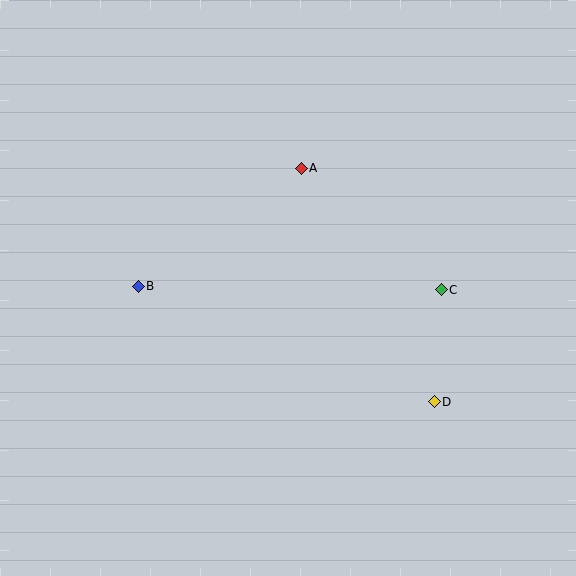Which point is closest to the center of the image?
Point A at (301, 168) is closest to the center.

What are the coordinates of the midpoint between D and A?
The midpoint between D and A is at (368, 285).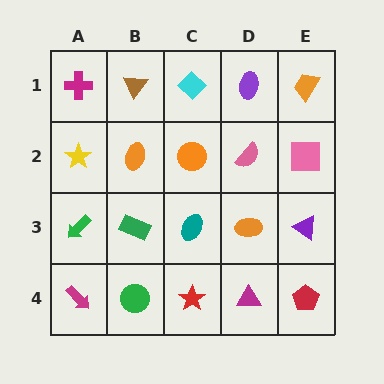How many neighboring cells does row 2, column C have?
4.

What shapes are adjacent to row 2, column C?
A cyan diamond (row 1, column C), a teal ellipse (row 3, column C), an orange ellipse (row 2, column B), a pink semicircle (row 2, column D).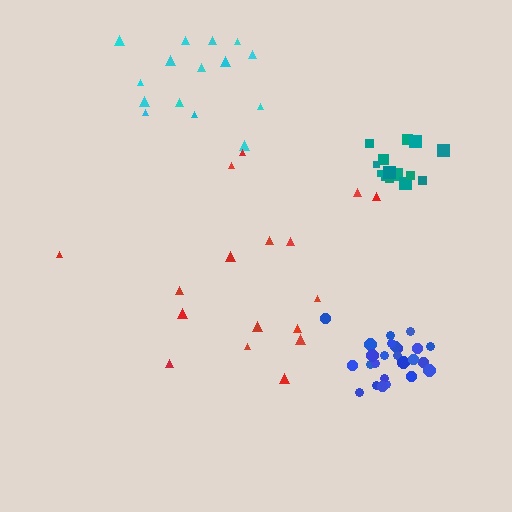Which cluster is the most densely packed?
Blue.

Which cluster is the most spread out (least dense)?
Red.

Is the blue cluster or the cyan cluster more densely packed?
Blue.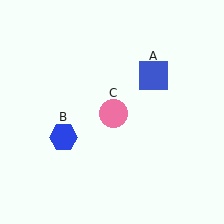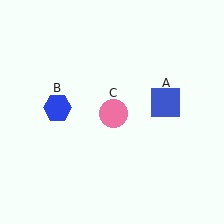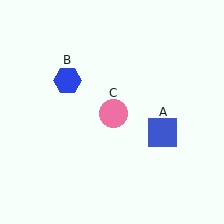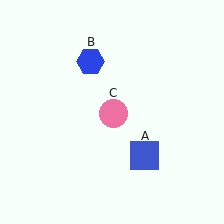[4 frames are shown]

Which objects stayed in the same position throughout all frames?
Pink circle (object C) remained stationary.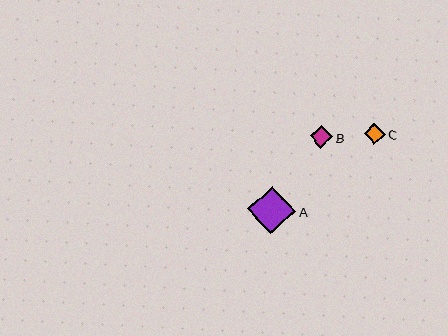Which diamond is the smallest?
Diamond C is the smallest with a size of approximately 21 pixels.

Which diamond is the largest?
Diamond A is the largest with a size of approximately 48 pixels.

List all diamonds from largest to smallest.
From largest to smallest: A, B, C.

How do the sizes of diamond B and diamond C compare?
Diamond B and diamond C are approximately the same size.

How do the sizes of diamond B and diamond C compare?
Diamond B and diamond C are approximately the same size.